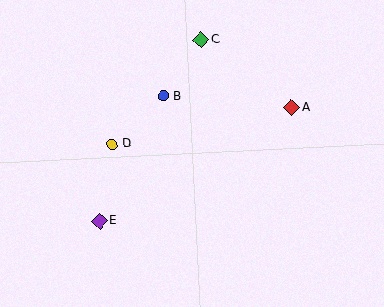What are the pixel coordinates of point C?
Point C is at (201, 40).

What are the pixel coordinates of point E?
Point E is at (99, 221).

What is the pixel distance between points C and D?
The distance between C and D is 137 pixels.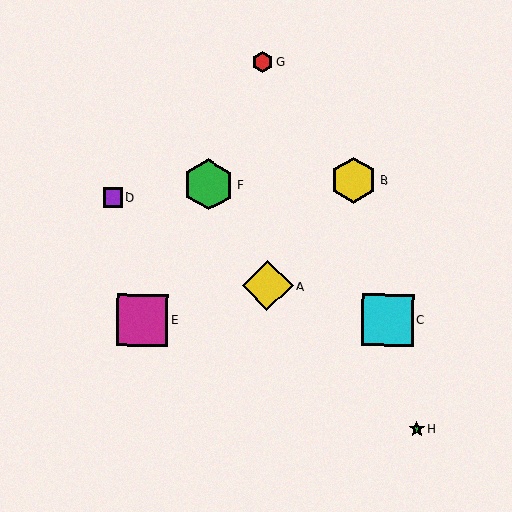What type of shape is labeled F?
Shape F is a green hexagon.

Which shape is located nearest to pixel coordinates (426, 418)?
The green star (labeled H) at (417, 429) is nearest to that location.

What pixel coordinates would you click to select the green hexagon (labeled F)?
Click at (208, 185) to select the green hexagon F.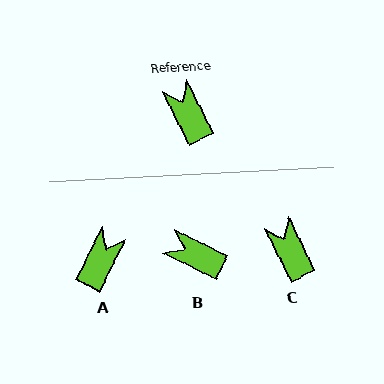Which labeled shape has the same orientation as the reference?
C.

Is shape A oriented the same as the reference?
No, it is off by about 52 degrees.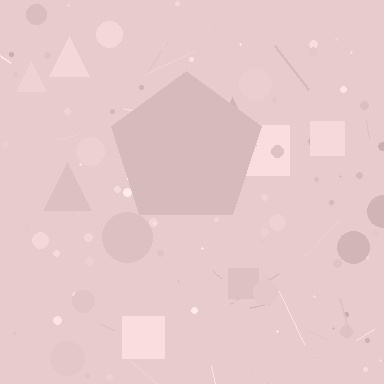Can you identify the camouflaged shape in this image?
The camouflaged shape is a pentagon.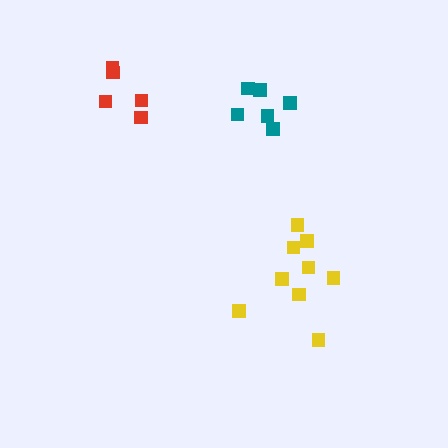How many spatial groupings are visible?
There are 3 spatial groupings.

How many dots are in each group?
Group 1: 5 dots, Group 2: 9 dots, Group 3: 6 dots (20 total).